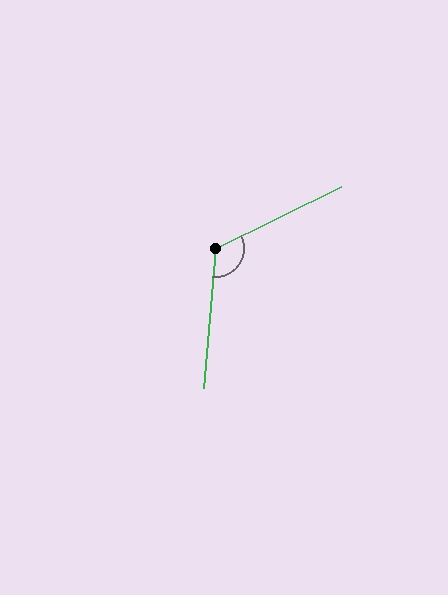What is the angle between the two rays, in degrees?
Approximately 122 degrees.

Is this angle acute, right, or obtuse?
It is obtuse.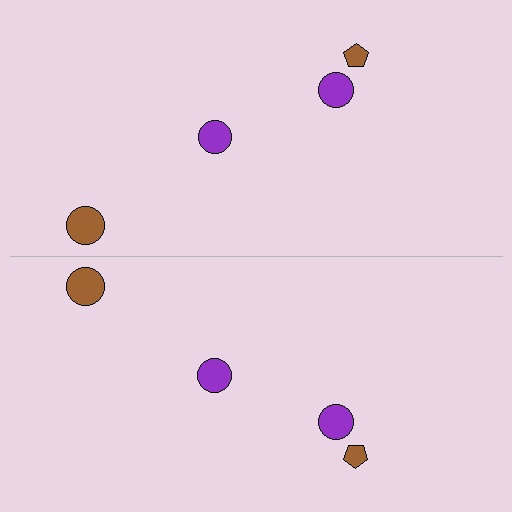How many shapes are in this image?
There are 8 shapes in this image.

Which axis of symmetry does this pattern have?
The pattern has a horizontal axis of symmetry running through the center of the image.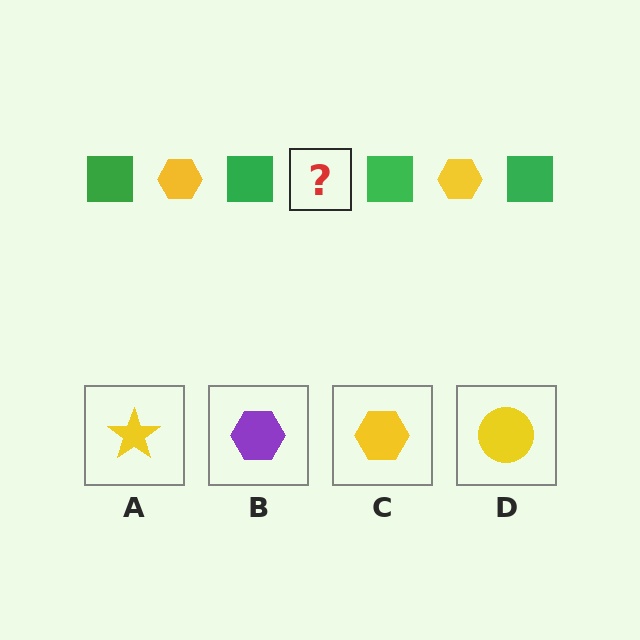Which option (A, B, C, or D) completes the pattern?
C.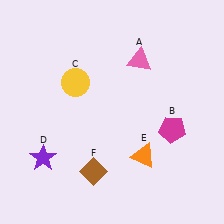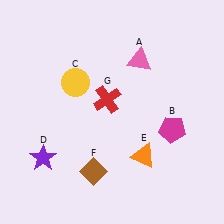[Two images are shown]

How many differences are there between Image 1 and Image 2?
There is 1 difference between the two images.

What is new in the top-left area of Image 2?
A red cross (G) was added in the top-left area of Image 2.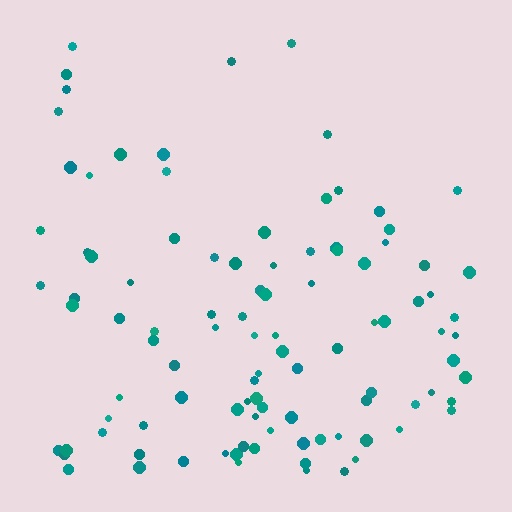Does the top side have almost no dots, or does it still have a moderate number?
Still a moderate number, just noticeably fewer than the bottom.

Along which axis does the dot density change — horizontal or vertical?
Vertical.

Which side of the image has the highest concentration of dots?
The bottom.